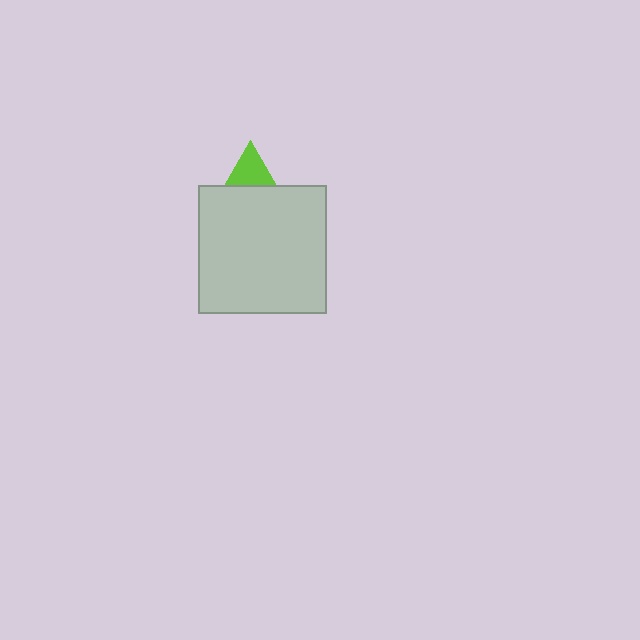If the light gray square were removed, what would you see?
You would see the complete lime triangle.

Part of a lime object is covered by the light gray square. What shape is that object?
It is a triangle.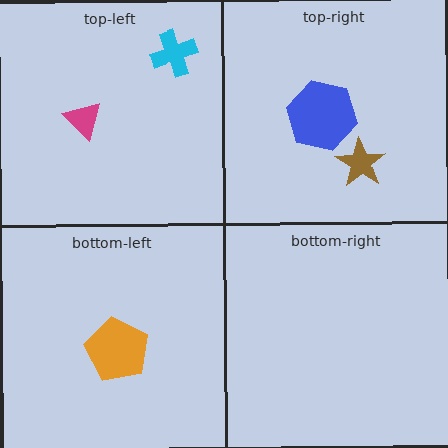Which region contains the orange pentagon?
The bottom-left region.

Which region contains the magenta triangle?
The top-left region.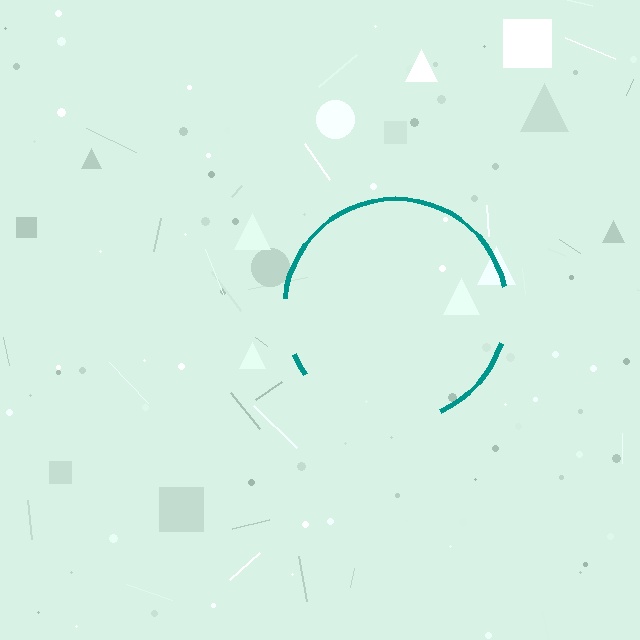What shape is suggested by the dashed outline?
The dashed outline suggests a circle.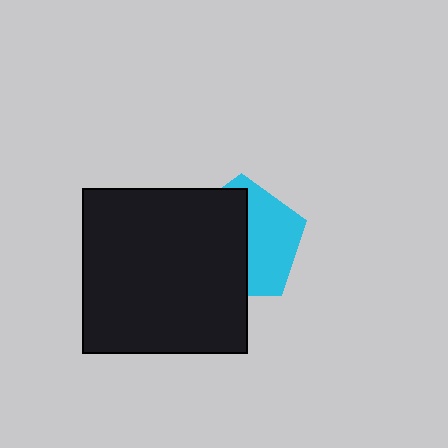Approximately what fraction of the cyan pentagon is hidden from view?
Roughly 54% of the cyan pentagon is hidden behind the black square.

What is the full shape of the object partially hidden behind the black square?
The partially hidden object is a cyan pentagon.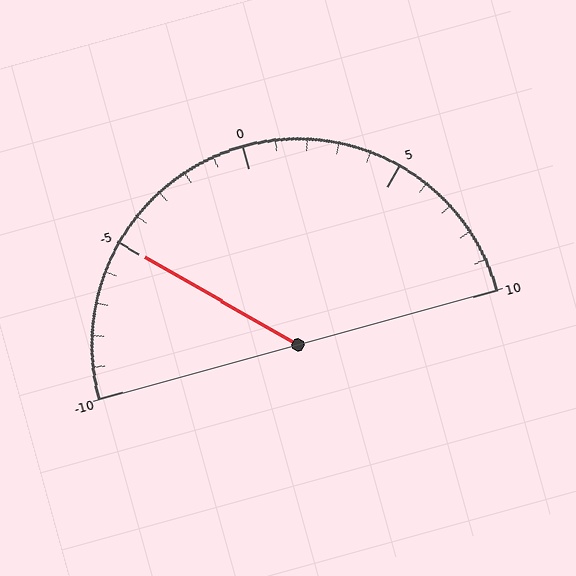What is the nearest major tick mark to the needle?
The nearest major tick mark is -5.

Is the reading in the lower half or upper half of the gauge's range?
The reading is in the lower half of the range (-10 to 10).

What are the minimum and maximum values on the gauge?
The gauge ranges from -10 to 10.